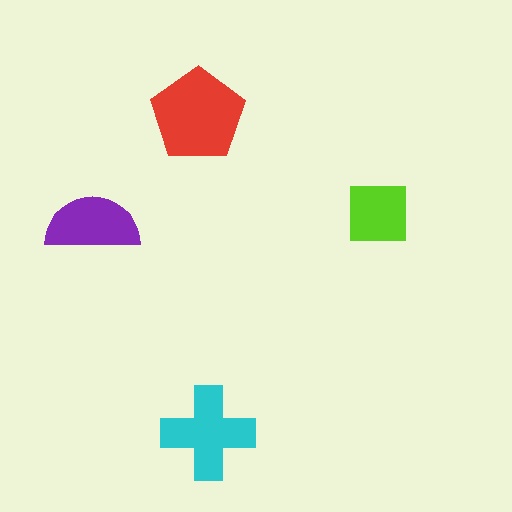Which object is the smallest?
The lime square.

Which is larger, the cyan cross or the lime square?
The cyan cross.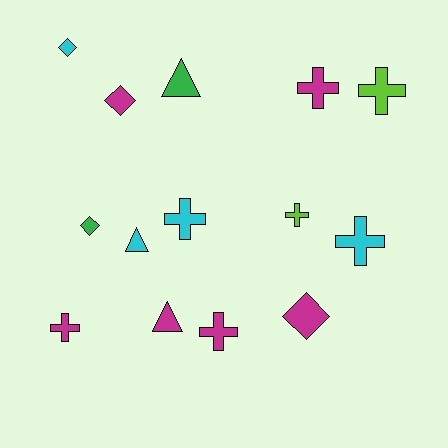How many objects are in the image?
There are 14 objects.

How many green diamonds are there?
There is 1 green diamond.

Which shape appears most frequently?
Cross, with 7 objects.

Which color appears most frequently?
Magenta, with 6 objects.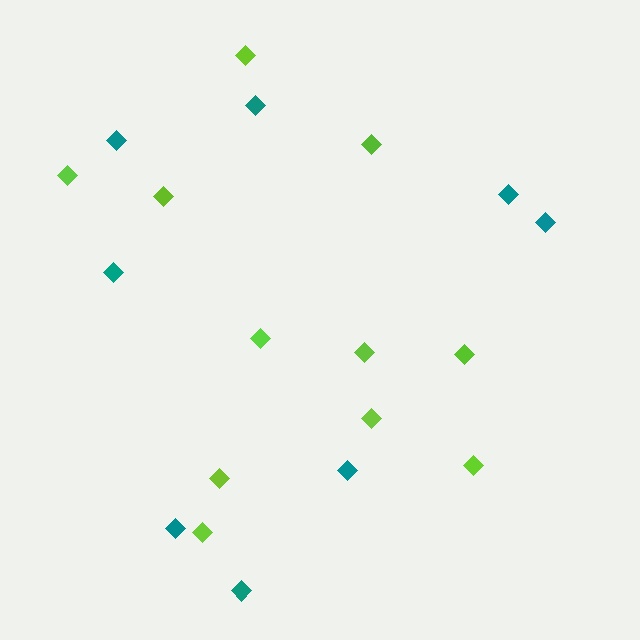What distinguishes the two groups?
There are 2 groups: one group of lime diamonds (11) and one group of teal diamonds (8).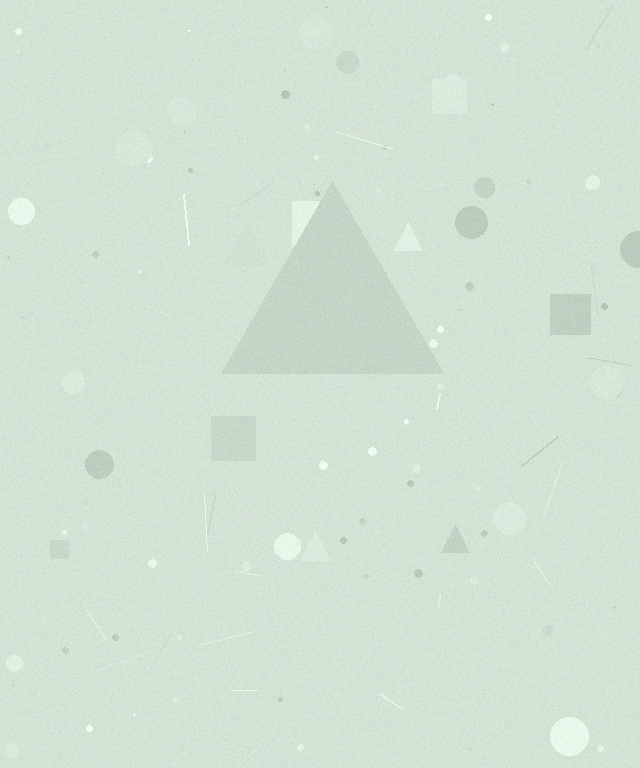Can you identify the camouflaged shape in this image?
The camouflaged shape is a triangle.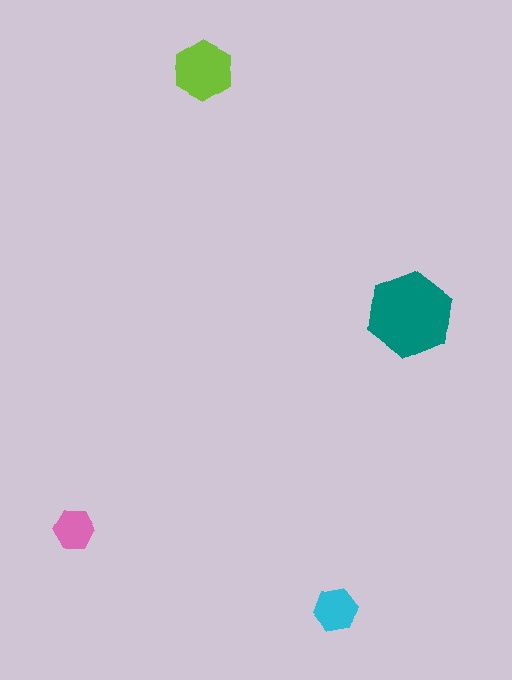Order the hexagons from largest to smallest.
the teal one, the lime one, the cyan one, the pink one.